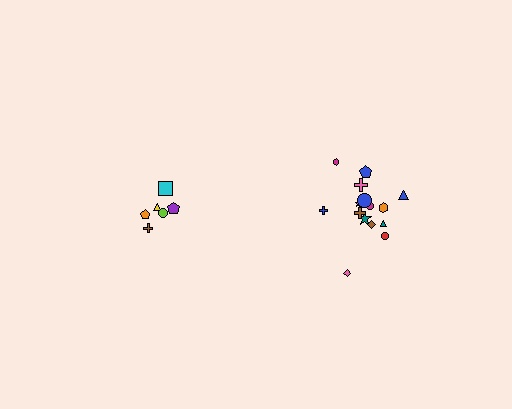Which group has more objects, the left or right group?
The right group.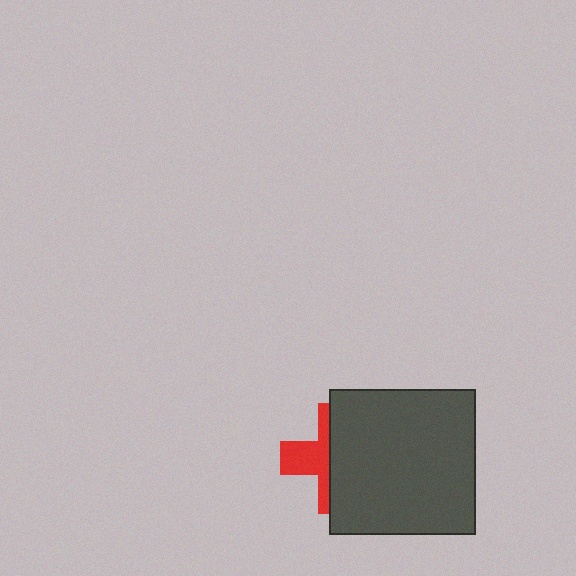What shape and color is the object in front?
The object in front is a dark gray square.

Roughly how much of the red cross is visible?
A small part of it is visible (roughly 41%).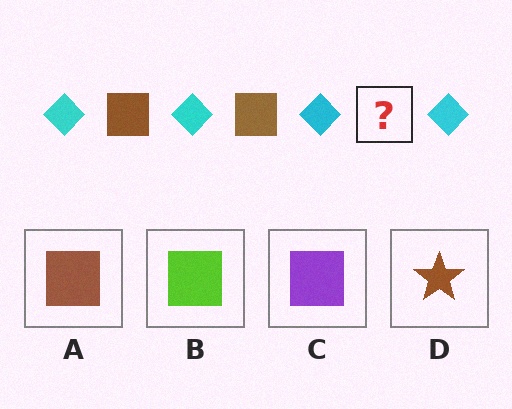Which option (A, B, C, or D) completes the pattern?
A.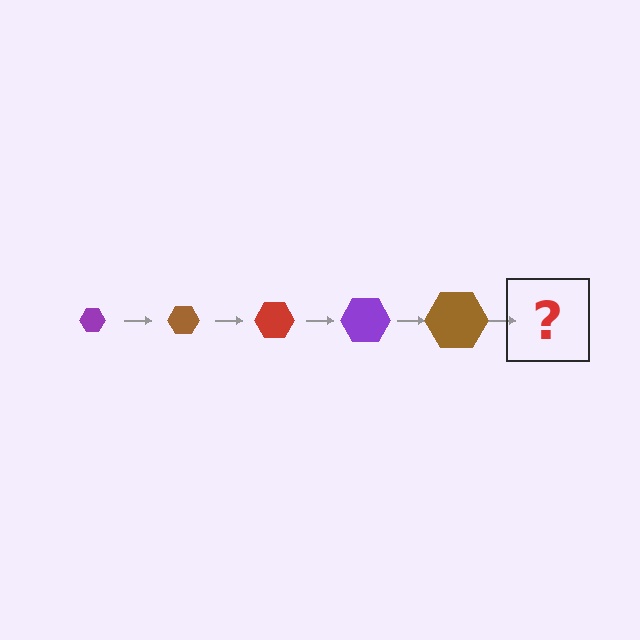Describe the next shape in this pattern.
It should be a red hexagon, larger than the previous one.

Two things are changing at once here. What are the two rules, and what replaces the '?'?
The two rules are that the hexagon grows larger each step and the color cycles through purple, brown, and red. The '?' should be a red hexagon, larger than the previous one.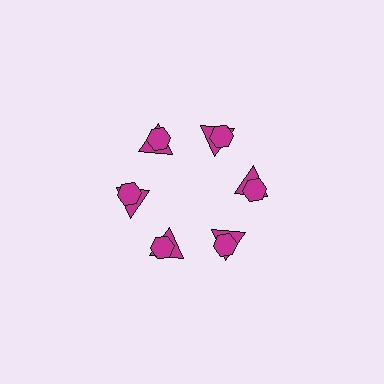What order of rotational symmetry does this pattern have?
This pattern has 6-fold rotational symmetry.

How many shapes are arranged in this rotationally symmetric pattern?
There are 12 shapes, arranged in 6 groups of 2.